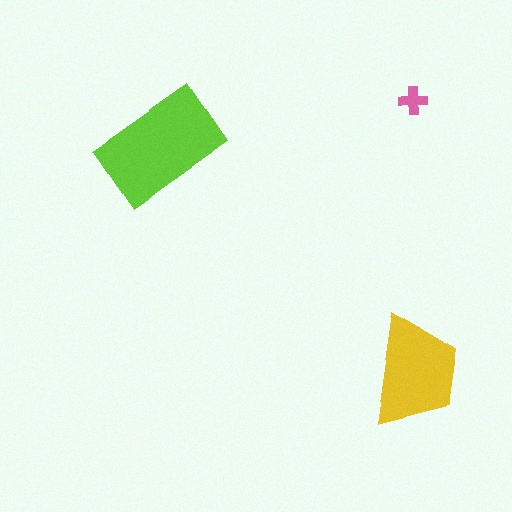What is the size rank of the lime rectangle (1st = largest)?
1st.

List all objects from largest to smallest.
The lime rectangle, the yellow trapezoid, the pink cross.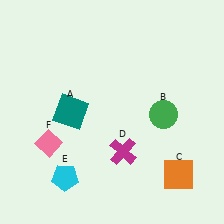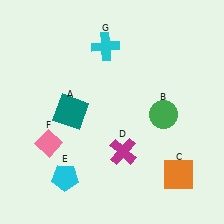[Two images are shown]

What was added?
A cyan cross (G) was added in Image 2.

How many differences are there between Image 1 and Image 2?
There is 1 difference between the two images.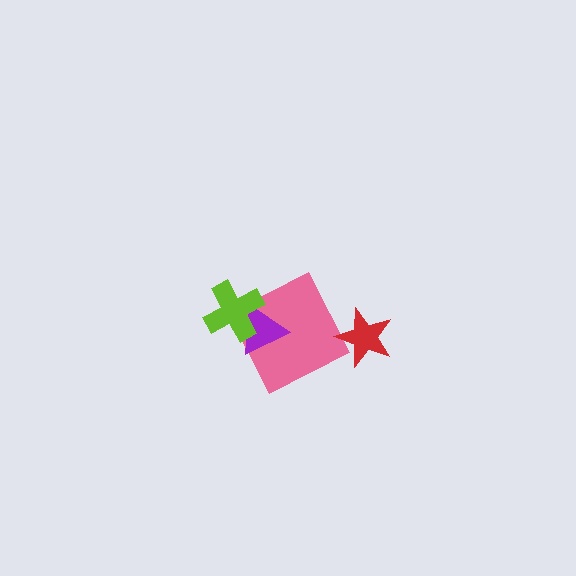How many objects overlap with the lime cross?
2 objects overlap with the lime cross.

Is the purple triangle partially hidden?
Yes, it is partially covered by another shape.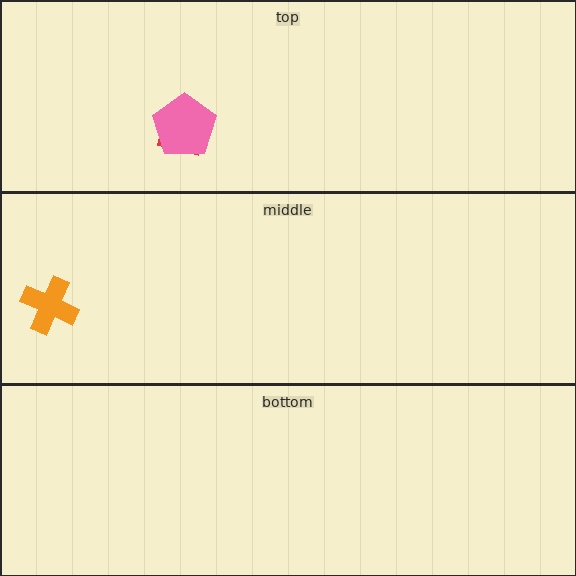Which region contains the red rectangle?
The top region.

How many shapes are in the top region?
2.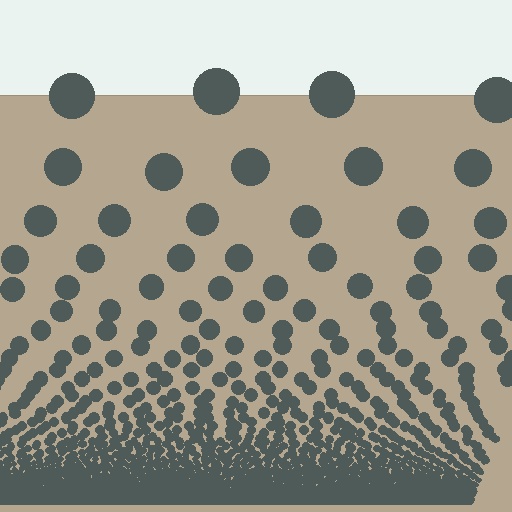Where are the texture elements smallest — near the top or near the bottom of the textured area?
Near the bottom.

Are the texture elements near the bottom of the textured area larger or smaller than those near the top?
Smaller. The gradient is inverted — elements near the bottom are smaller and denser.